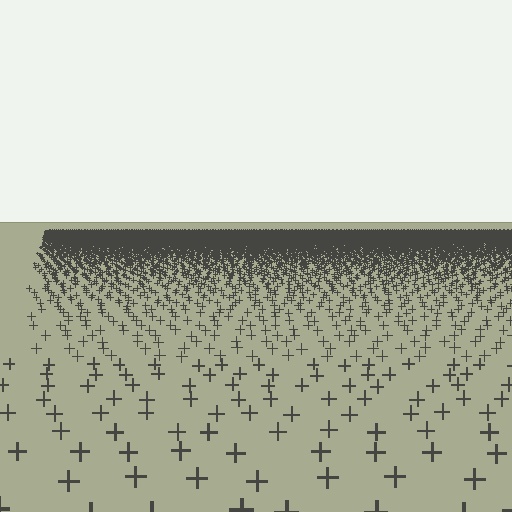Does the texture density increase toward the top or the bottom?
Density increases toward the top.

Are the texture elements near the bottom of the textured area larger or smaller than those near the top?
Larger. Near the bottom, elements are closer to the viewer and appear at a bigger on-screen size.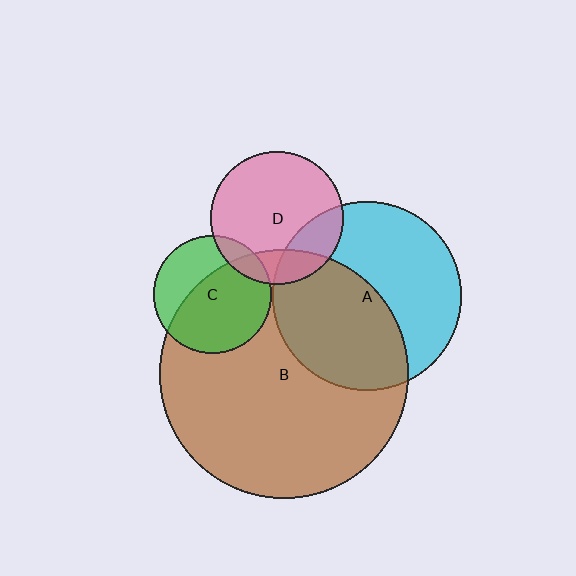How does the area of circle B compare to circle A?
Approximately 1.7 times.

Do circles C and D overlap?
Yes.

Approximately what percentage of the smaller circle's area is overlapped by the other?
Approximately 10%.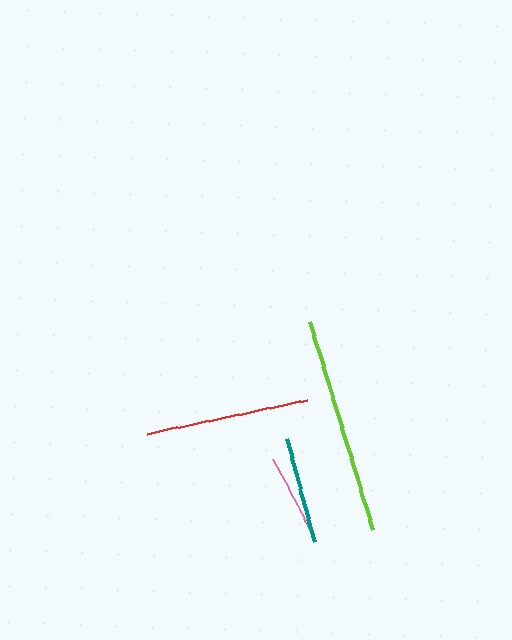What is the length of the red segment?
The red segment is approximately 165 pixels long.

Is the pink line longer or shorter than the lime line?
The lime line is longer than the pink line.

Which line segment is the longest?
The lime line is the longest at approximately 218 pixels.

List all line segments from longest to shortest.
From longest to shortest: lime, red, teal, pink.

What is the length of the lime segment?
The lime segment is approximately 218 pixels long.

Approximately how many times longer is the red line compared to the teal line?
The red line is approximately 1.5 times the length of the teal line.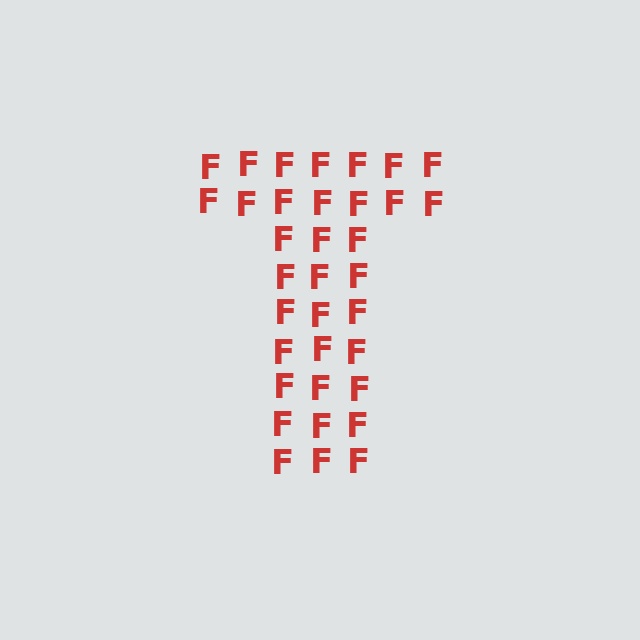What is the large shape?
The large shape is the letter T.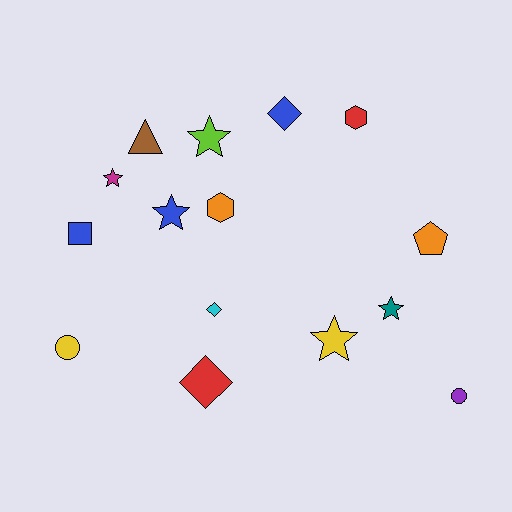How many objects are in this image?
There are 15 objects.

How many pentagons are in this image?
There is 1 pentagon.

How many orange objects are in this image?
There are 2 orange objects.